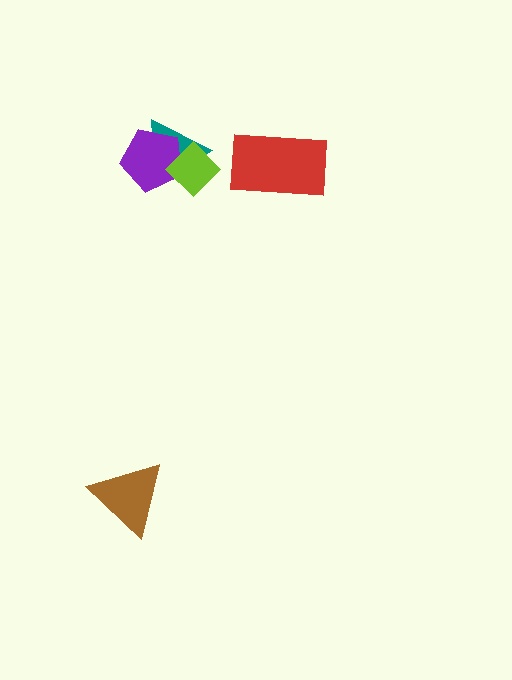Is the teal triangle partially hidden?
Yes, it is partially covered by another shape.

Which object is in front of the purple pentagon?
The lime diamond is in front of the purple pentagon.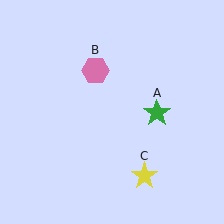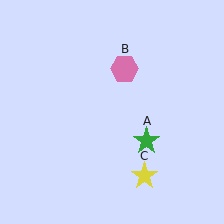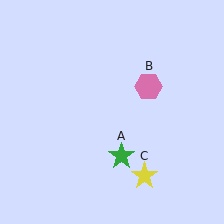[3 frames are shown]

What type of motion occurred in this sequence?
The green star (object A), pink hexagon (object B) rotated clockwise around the center of the scene.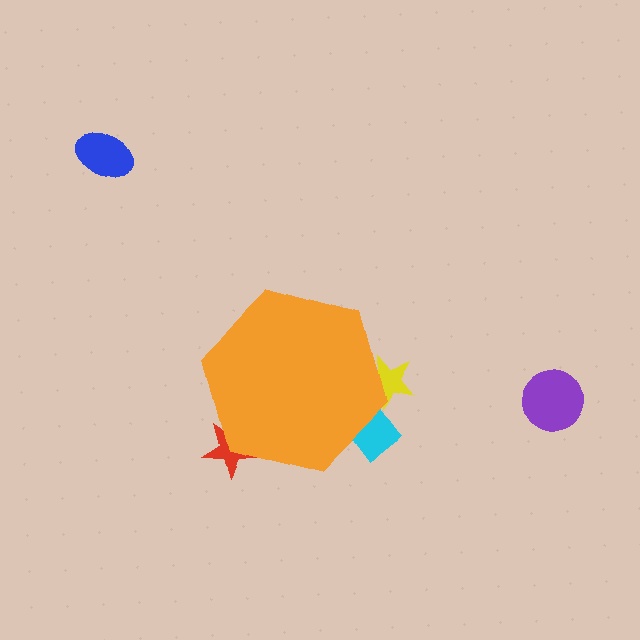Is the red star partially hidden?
Yes, the red star is partially hidden behind the orange hexagon.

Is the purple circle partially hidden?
No, the purple circle is fully visible.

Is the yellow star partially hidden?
Yes, the yellow star is partially hidden behind the orange hexagon.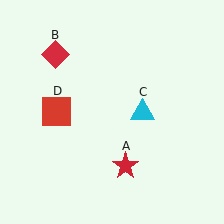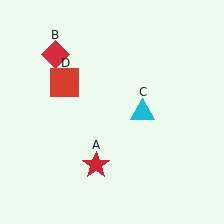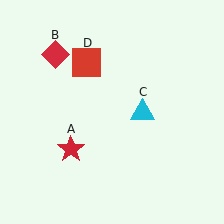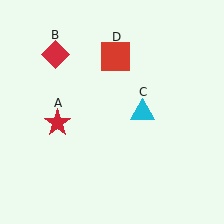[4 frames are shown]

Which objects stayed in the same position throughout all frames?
Red diamond (object B) and cyan triangle (object C) remained stationary.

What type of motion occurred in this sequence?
The red star (object A), red square (object D) rotated clockwise around the center of the scene.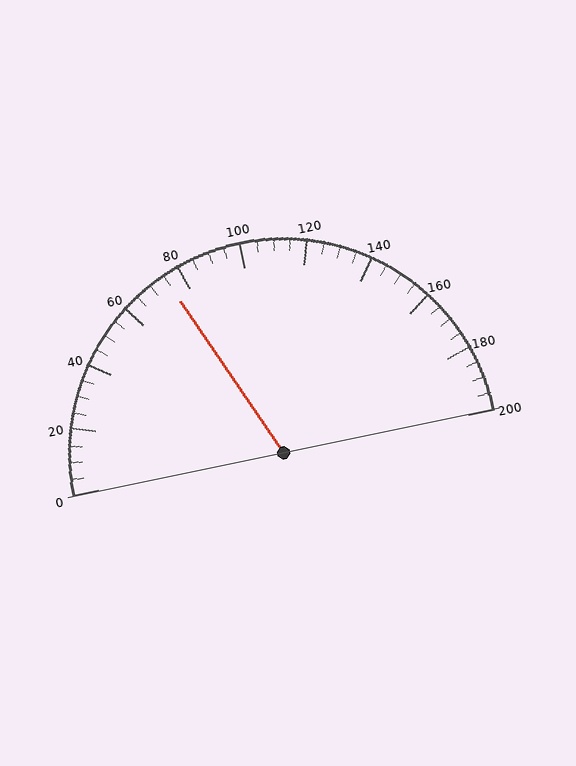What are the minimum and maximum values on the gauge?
The gauge ranges from 0 to 200.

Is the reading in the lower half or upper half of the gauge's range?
The reading is in the lower half of the range (0 to 200).